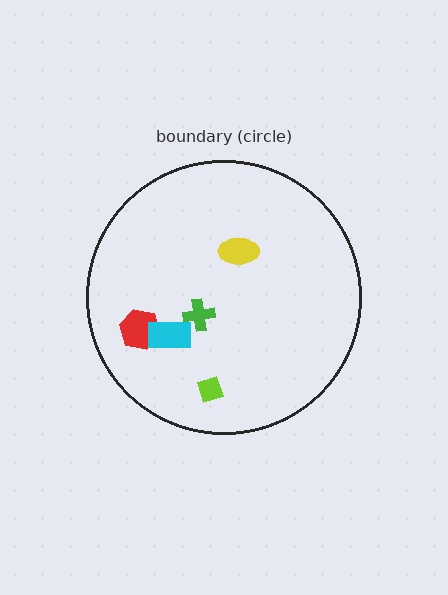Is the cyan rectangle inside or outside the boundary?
Inside.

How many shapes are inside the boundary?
5 inside, 0 outside.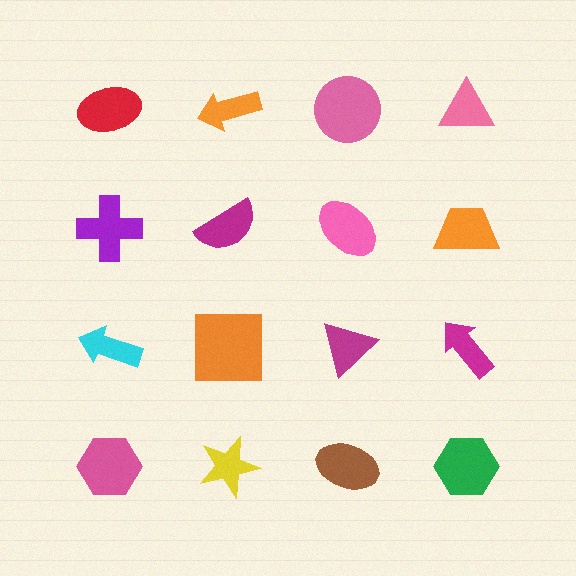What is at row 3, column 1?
A cyan arrow.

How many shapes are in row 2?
4 shapes.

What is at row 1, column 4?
A pink triangle.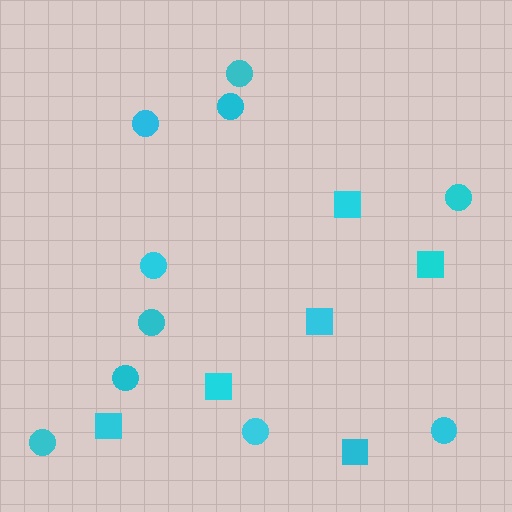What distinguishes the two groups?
There are 2 groups: one group of squares (6) and one group of circles (10).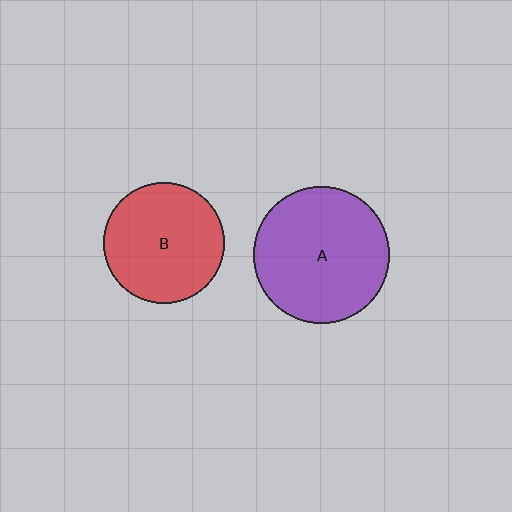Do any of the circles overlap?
No, none of the circles overlap.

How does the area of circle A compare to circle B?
Approximately 1.3 times.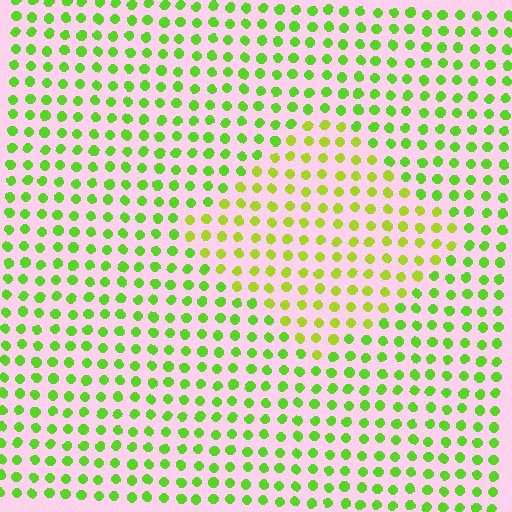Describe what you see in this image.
The image is filled with small lime elements in a uniform arrangement. A diamond-shaped region is visible where the elements are tinted to a slightly different hue, forming a subtle color boundary.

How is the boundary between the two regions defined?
The boundary is defined purely by a slight shift in hue (about 27 degrees). Spacing, size, and orientation are identical on both sides.